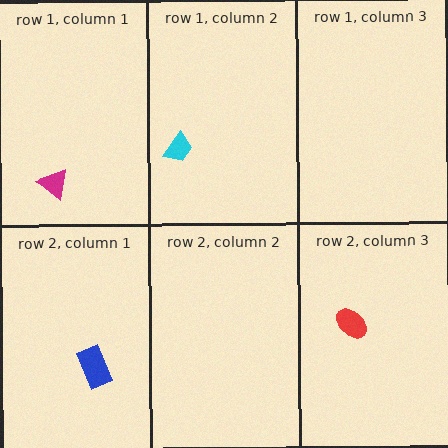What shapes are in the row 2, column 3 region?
The red ellipse.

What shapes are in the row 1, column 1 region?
The magenta triangle.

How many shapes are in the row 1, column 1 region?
1.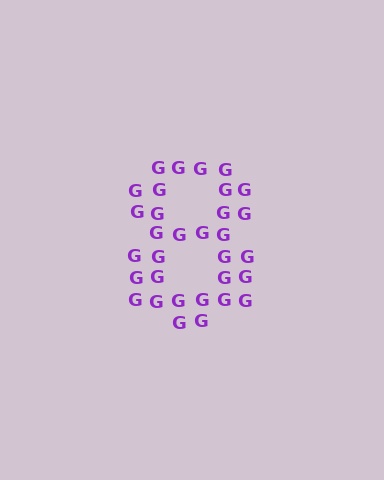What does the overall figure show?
The overall figure shows the digit 8.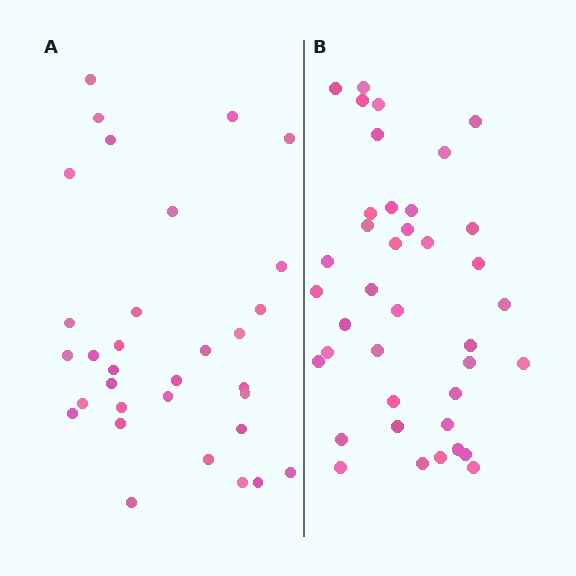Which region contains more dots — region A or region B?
Region B (the right region) has more dots.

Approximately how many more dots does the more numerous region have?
Region B has roughly 8 or so more dots than region A.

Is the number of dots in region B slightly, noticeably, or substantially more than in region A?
Region B has only slightly more — the two regions are fairly close. The ratio is roughly 1.2 to 1.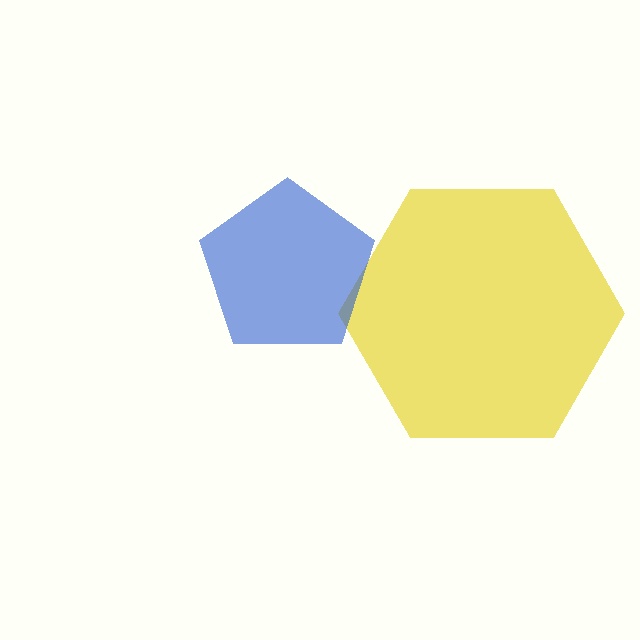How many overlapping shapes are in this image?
There are 2 overlapping shapes in the image.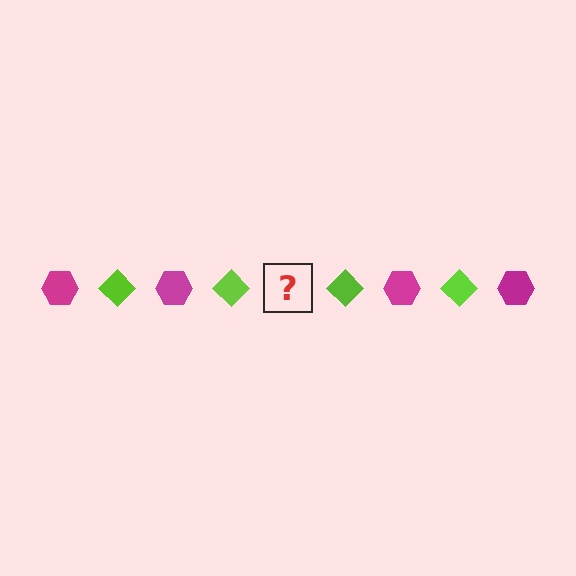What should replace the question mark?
The question mark should be replaced with a magenta hexagon.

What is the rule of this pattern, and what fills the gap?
The rule is that the pattern alternates between magenta hexagon and lime diamond. The gap should be filled with a magenta hexagon.